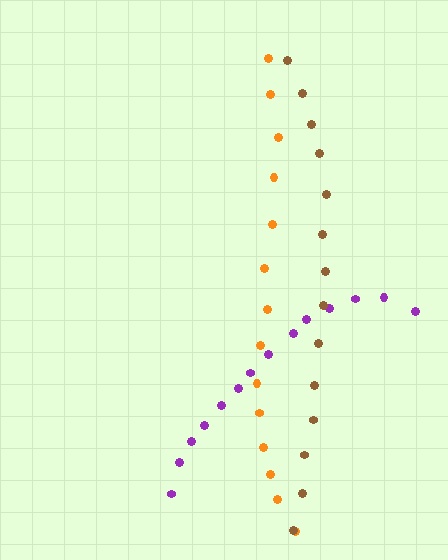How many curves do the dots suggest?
There are 3 distinct paths.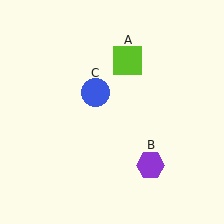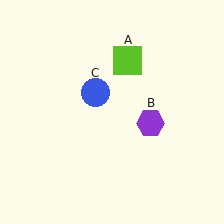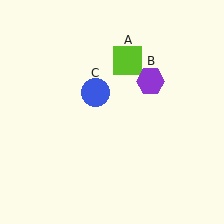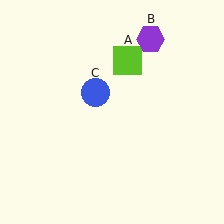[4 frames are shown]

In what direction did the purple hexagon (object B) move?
The purple hexagon (object B) moved up.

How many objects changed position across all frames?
1 object changed position: purple hexagon (object B).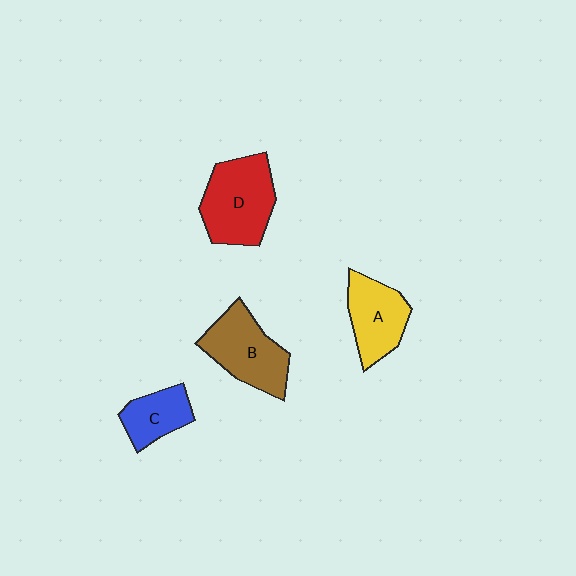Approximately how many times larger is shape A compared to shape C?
Approximately 1.3 times.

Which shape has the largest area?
Shape D (red).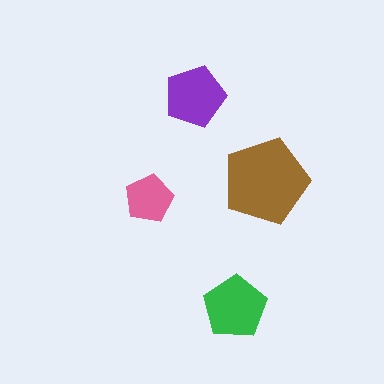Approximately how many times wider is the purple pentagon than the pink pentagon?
About 1.5 times wider.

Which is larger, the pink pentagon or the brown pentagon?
The brown one.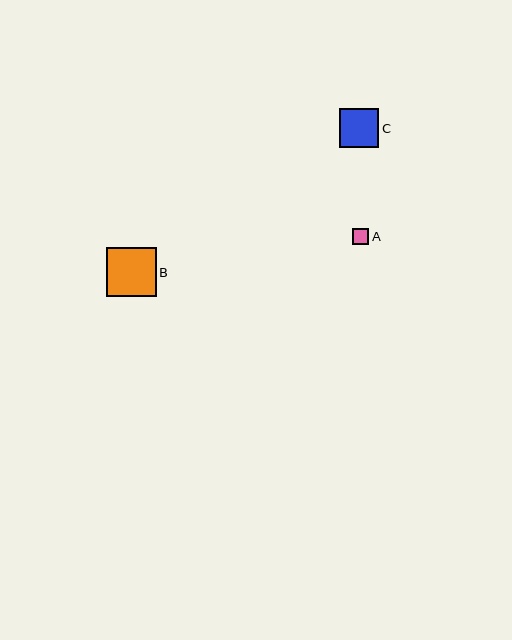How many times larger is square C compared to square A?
Square C is approximately 2.5 times the size of square A.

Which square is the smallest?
Square A is the smallest with a size of approximately 16 pixels.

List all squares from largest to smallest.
From largest to smallest: B, C, A.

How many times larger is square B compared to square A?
Square B is approximately 3.1 times the size of square A.